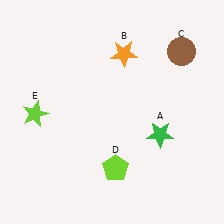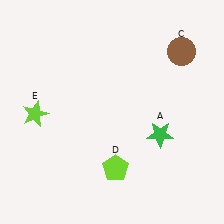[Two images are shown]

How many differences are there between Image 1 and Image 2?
There is 1 difference between the two images.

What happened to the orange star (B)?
The orange star (B) was removed in Image 2. It was in the top-right area of Image 1.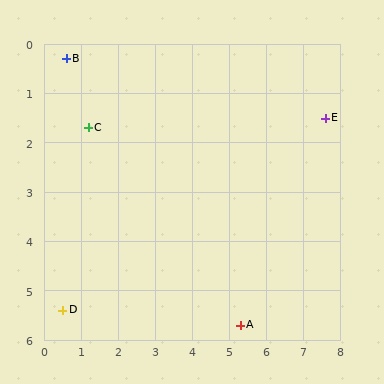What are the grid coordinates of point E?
Point E is at approximately (7.6, 1.5).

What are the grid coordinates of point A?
Point A is at approximately (5.3, 5.7).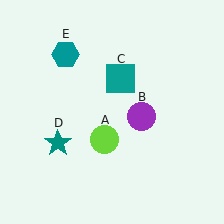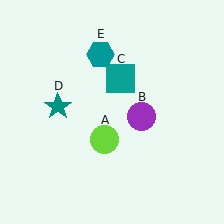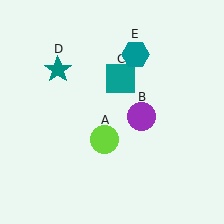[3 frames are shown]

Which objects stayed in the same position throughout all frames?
Lime circle (object A) and purple circle (object B) and teal square (object C) remained stationary.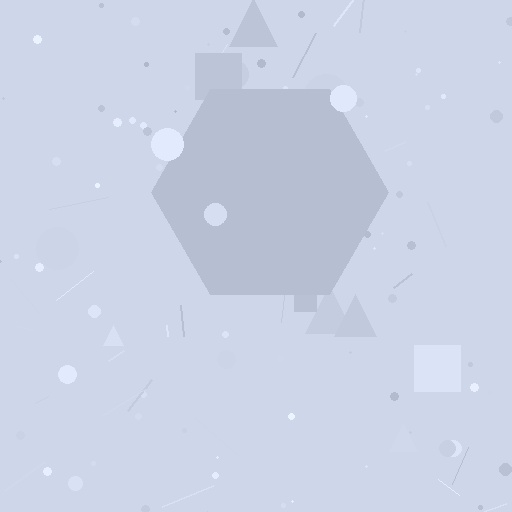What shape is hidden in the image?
A hexagon is hidden in the image.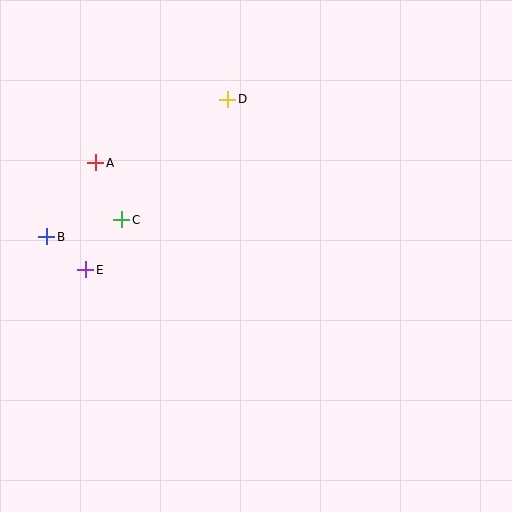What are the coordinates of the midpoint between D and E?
The midpoint between D and E is at (157, 185).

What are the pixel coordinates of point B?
Point B is at (47, 237).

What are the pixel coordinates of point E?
Point E is at (86, 270).